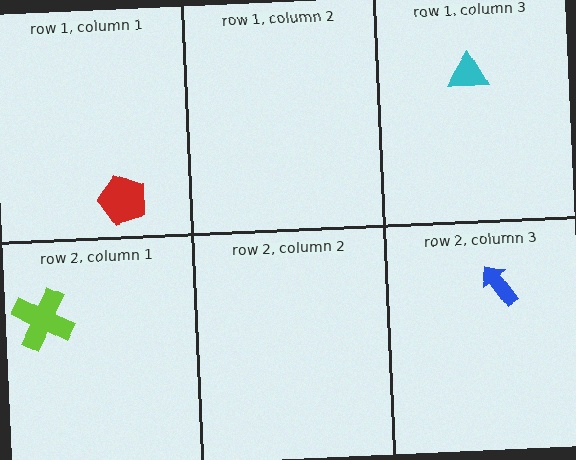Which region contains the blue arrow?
The row 2, column 3 region.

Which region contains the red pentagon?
The row 1, column 1 region.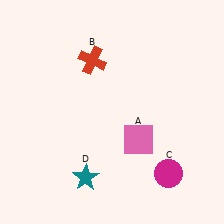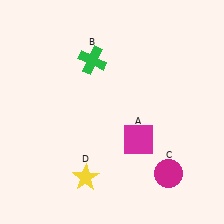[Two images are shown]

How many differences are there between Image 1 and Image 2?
There are 3 differences between the two images.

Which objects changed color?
A changed from pink to magenta. B changed from red to green. D changed from teal to yellow.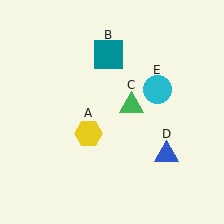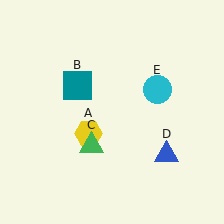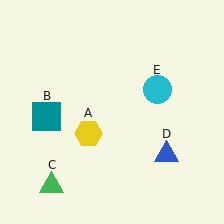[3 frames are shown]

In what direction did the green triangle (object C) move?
The green triangle (object C) moved down and to the left.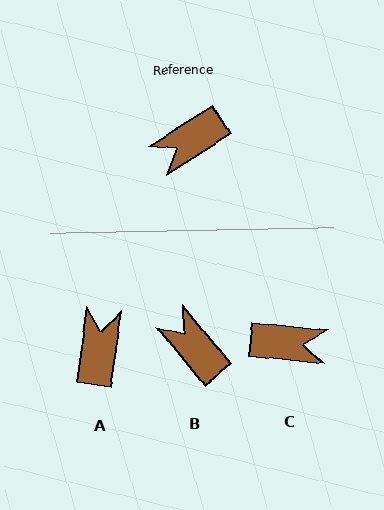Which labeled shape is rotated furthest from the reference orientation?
C, about 141 degrees away.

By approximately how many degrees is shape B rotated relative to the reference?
Approximately 83 degrees clockwise.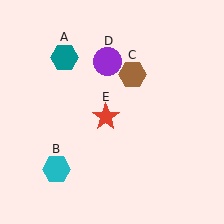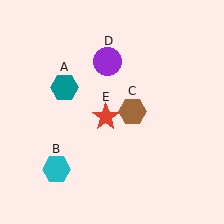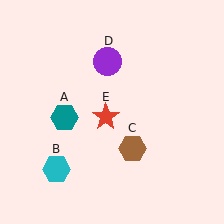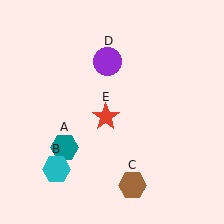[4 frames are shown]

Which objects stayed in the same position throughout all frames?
Cyan hexagon (object B) and purple circle (object D) and red star (object E) remained stationary.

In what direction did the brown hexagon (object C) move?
The brown hexagon (object C) moved down.